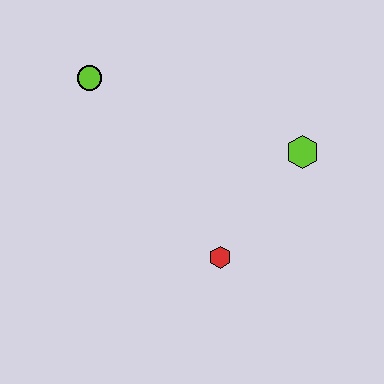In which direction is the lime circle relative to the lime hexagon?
The lime circle is to the left of the lime hexagon.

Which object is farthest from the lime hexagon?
The lime circle is farthest from the lime hexagon.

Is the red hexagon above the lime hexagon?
No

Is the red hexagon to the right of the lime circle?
Yes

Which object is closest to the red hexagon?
The lime hexagon is closest to the red hexagon.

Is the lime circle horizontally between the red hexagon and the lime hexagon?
No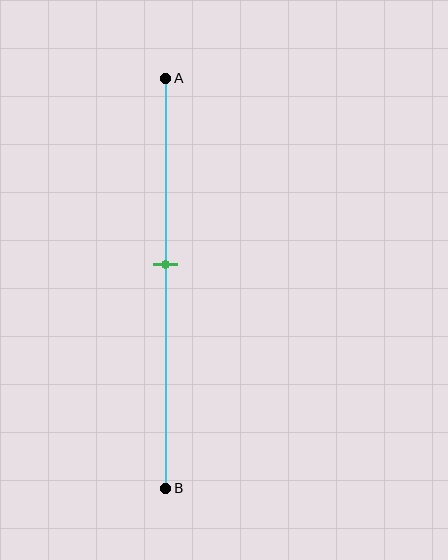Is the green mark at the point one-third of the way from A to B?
No, the mark is at about 45% from A, not at the 33% one-third point.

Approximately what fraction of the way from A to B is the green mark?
The green mark is approximately 45% of the way from A to B.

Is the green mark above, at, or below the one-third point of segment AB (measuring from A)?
The green mark is below the one-third point of segment AB.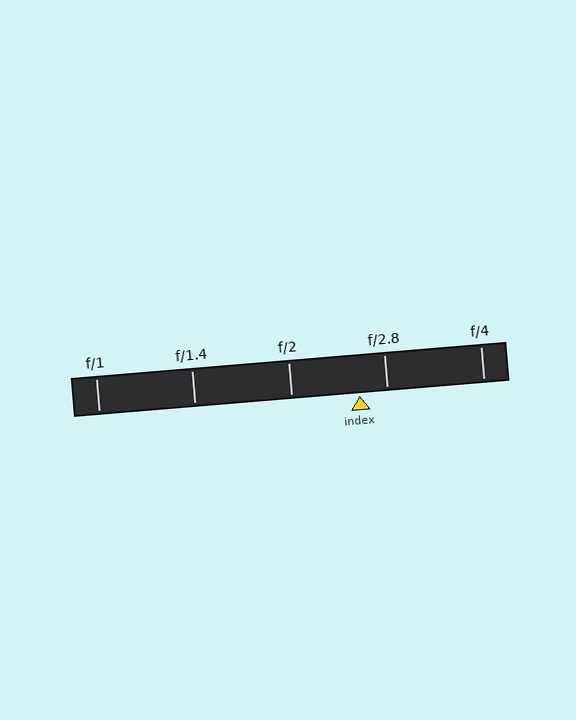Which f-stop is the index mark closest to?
The index mark is closest to f/2.8.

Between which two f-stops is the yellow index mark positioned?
The index mark is between f/2 and f/2.8.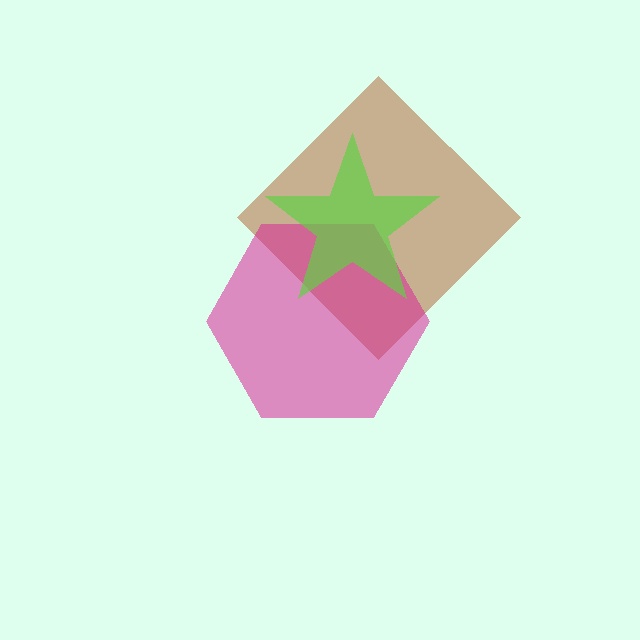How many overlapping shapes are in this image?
There are 3 overlapping shapes in the image.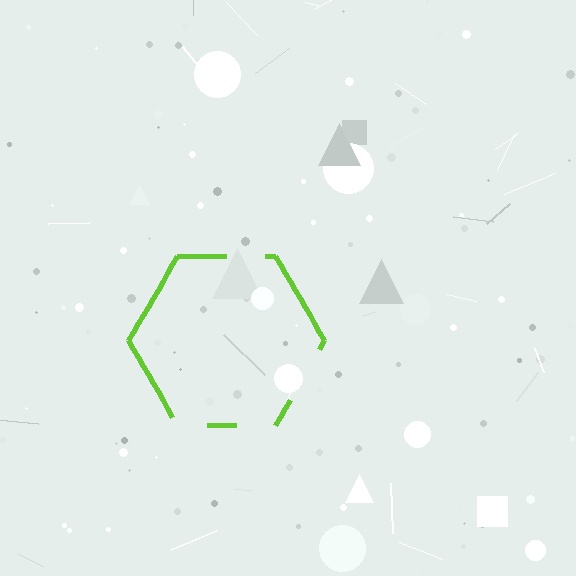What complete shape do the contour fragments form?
The contour fragments form a hexagon.